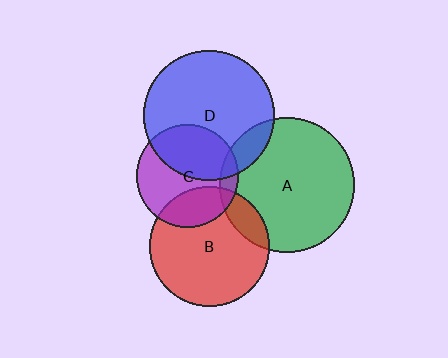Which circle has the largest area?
Circle A (green).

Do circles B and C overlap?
Yes.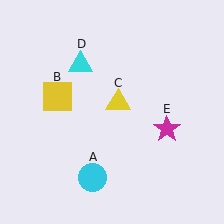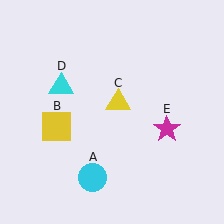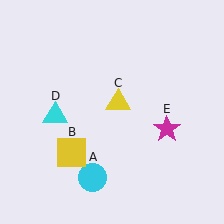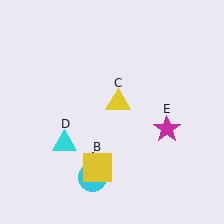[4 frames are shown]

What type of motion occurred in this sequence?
The yellow square (object B), cyan triangle (object D) rotated counterclockwise around the center of the scene.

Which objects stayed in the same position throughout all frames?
Cyan circle (object A) and yellow triangle (object C) and magenta star (object E) remained stationary.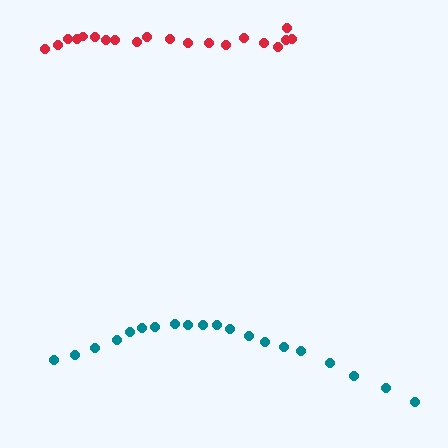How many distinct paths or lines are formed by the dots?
There are 2 distinct paths.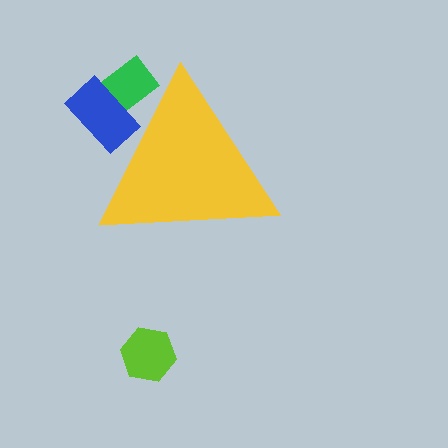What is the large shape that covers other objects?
A yellow triangle.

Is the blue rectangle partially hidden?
Yes, the blue rectangle is partially hidden behind the yellow triangle.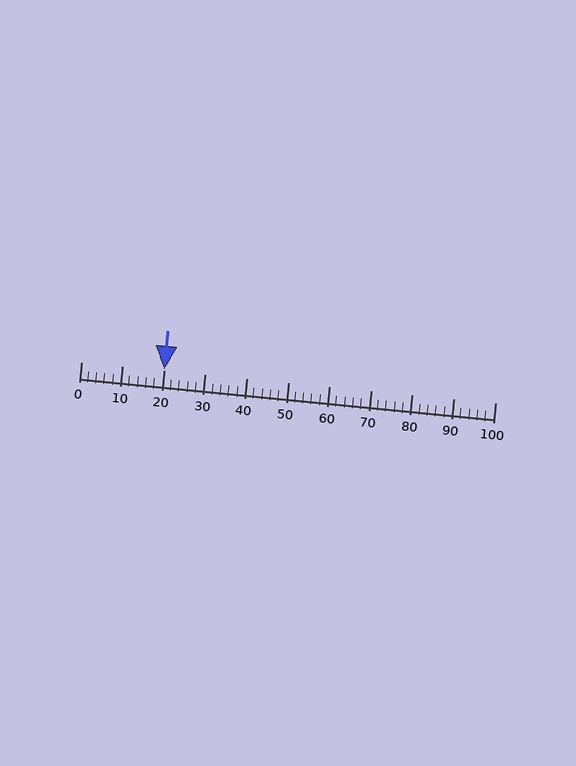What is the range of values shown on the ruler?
The ruler shows values from 0 to 100.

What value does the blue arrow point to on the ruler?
The blue arrow points to approximately 20.